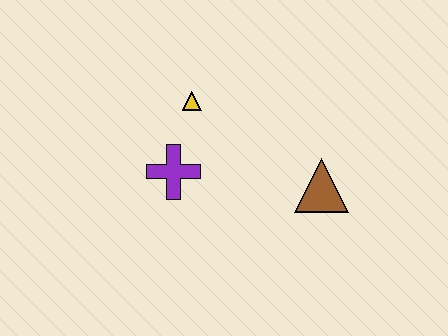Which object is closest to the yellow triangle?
The purple cross is closest to the yellow triangle.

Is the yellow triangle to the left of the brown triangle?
Yes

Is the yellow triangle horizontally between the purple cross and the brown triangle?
Yes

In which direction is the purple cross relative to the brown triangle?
The purple cross is to the left of the brown triangle.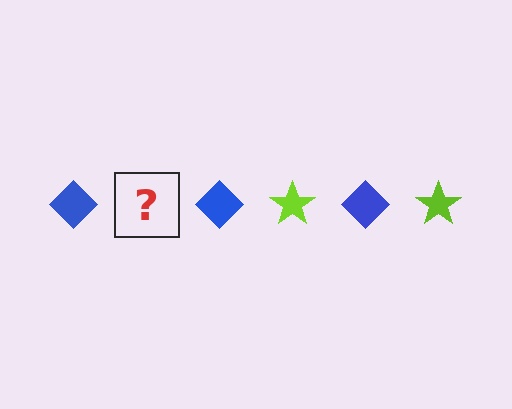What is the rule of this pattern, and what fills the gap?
The rule is that the pattern alternates between blue diamond and lime star. The gap should be filled with a lime star.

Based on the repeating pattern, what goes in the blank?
The blank should be a lime star.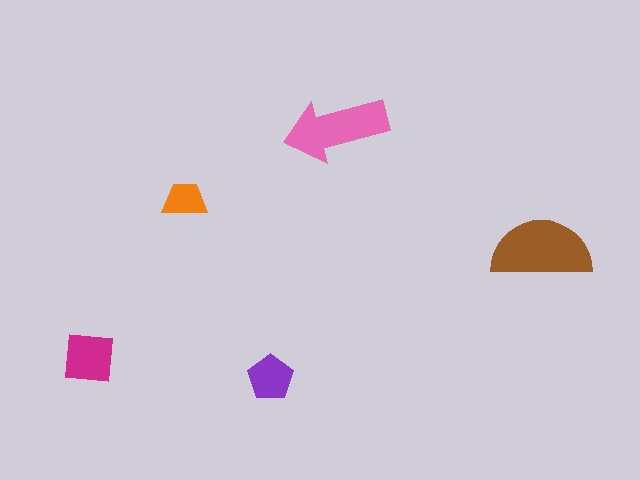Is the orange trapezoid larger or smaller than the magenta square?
Smaller.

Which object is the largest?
The brown semicircle.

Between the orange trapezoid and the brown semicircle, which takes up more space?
The brown semicircle.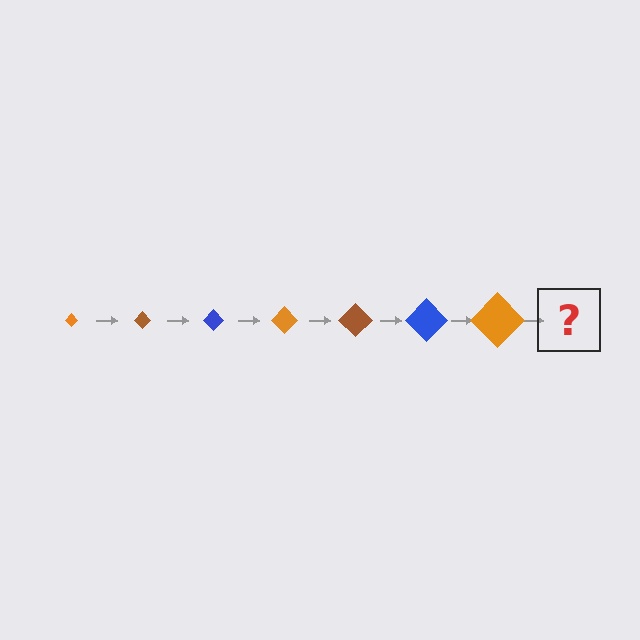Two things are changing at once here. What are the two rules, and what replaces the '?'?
The two rules are that the diamond grows larger each step and the color cycles through orange, brown, and blue. The '?' should be a brown diamond, larger than the previous one.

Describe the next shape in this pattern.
It should be a brown diamond, larger than the previous one.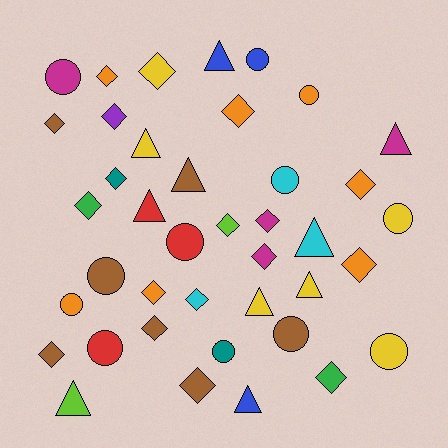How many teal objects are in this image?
There are 2 teal objects.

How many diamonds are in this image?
There are 18 diamonds.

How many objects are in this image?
There are 40 objects.